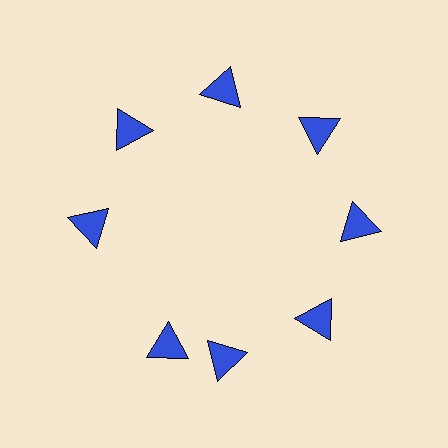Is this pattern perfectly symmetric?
No. The 8 blue triangles are arranged in a ring, but one element near the 8 o'clock position is rotated out of alignment along the ring, breaking the 8-fold rotational symmetry.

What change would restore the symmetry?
The symmetry would be restored by rotating it back into even spacing with its neighbors so that all 8 triangles sit at equal angles and equal distance from the center.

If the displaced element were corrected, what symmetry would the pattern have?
It would have 8-fold rotational symmetry — the pattern would map onto itself every 45 degrees.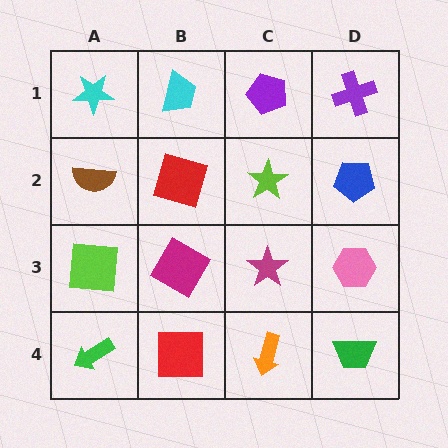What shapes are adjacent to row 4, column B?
A magenta square (row 3, column B), a green arrow (row 4, column A), an orange arrow (row 4, column C).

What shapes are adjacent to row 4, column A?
A lime square (row 3, column A), a red square (row 4, column B).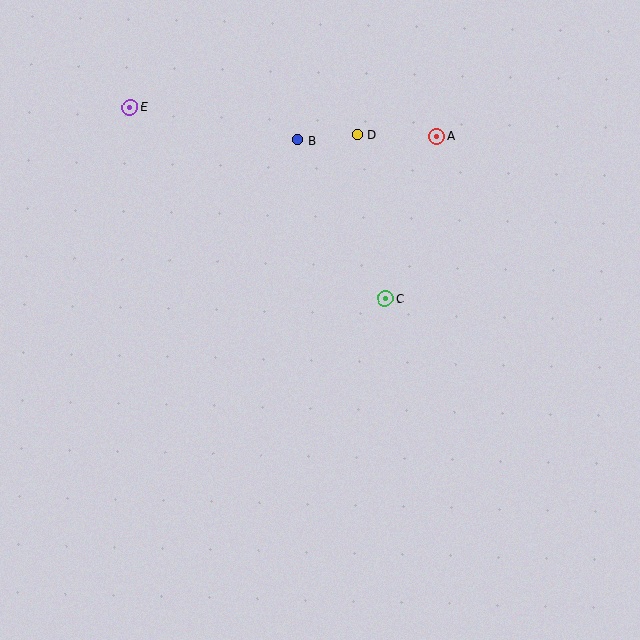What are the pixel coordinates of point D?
Point D is at (357, 135).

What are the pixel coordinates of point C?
Point C is at (386, 299).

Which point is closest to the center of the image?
Point C at (386, 299) is closest to the center.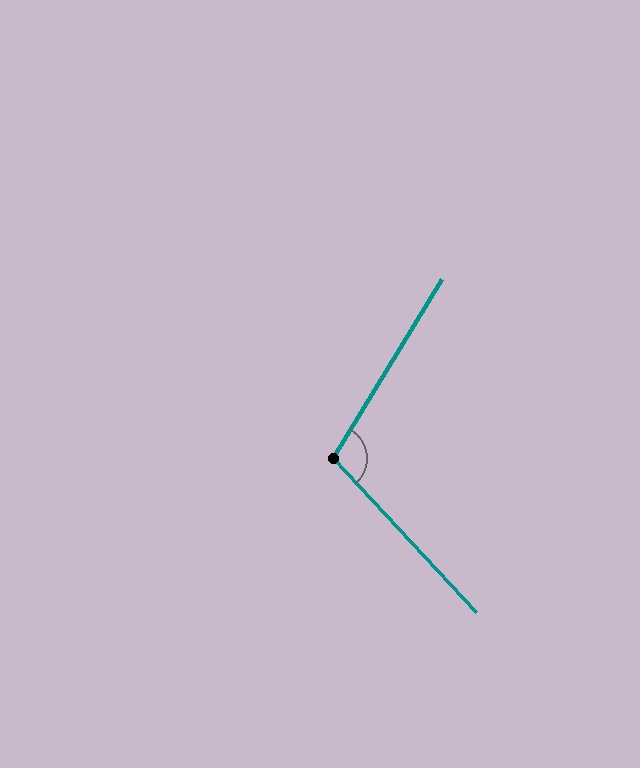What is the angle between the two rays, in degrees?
Approximately 106 degrees.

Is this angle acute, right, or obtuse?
It is obtuse.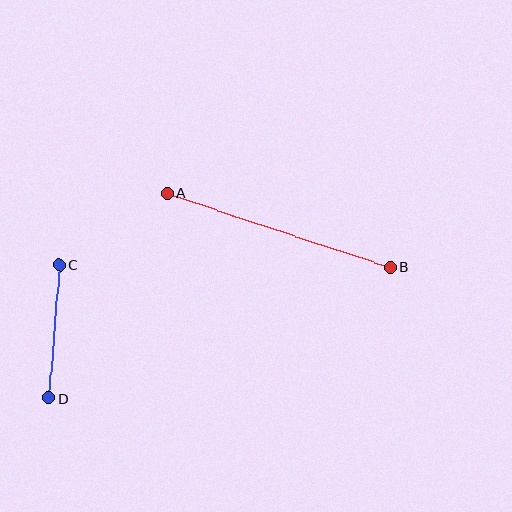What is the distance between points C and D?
The distance is approximately 133 pixels.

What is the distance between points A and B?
The distance is approximately 235 pixels.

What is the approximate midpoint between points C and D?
The midpoint is at approximately (54, 331) pixels.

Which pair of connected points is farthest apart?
Points A and B are farthest apart.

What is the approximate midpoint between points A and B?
The midpoint is at approximately (279, 230) pixels.